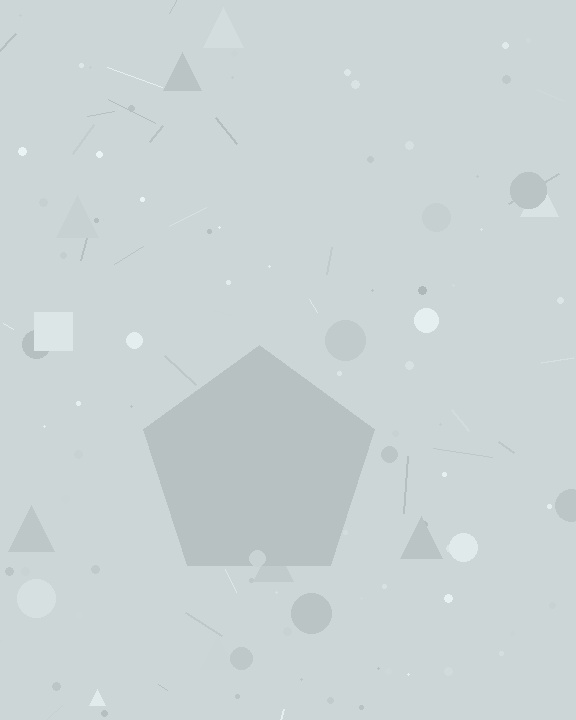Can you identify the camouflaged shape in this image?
The camouflaged shape is a pentagon.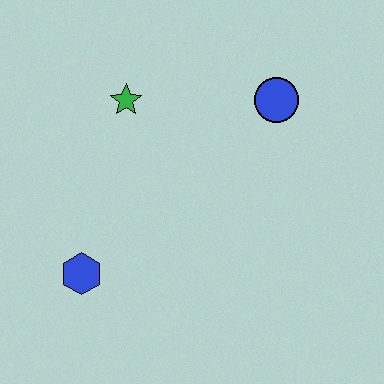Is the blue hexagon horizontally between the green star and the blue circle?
No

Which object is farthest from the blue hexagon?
The blue circle is farthest from the blue hexagon.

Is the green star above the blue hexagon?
Yes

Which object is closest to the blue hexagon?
The green star is closest to the blue hexagon.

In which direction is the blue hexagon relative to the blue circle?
The blue hexagon is to the left of the blue circle.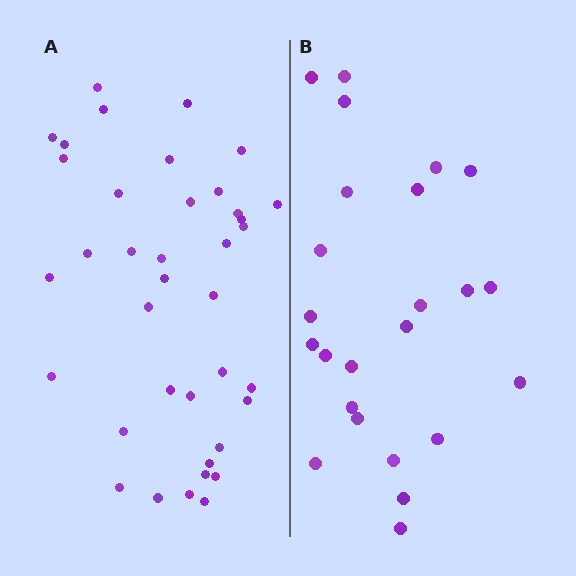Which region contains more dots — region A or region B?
Region A (the left region) has more dots.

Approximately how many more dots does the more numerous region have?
Region A has approximately 15 more dots than region B.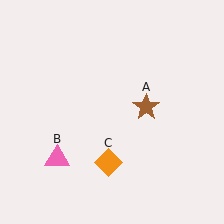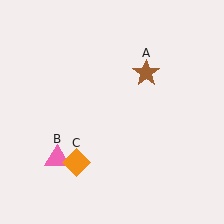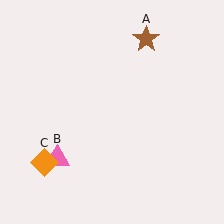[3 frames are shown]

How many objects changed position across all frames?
2 objects changed position: brown star (object A), orange diamond (object C).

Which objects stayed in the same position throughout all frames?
Pink triangle (object B) remained stationary.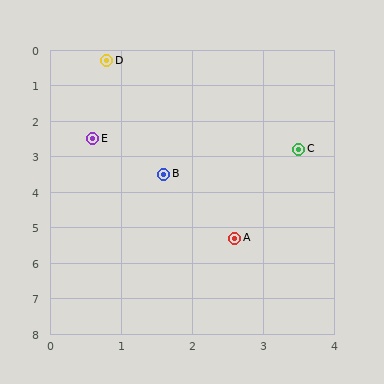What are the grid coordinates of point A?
Point A is at approximately (2.6, 5.3).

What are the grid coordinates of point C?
Point C is at approximately (3.5, 2.8).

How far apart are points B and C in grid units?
Points B and C are about 2.0 grid units apart.